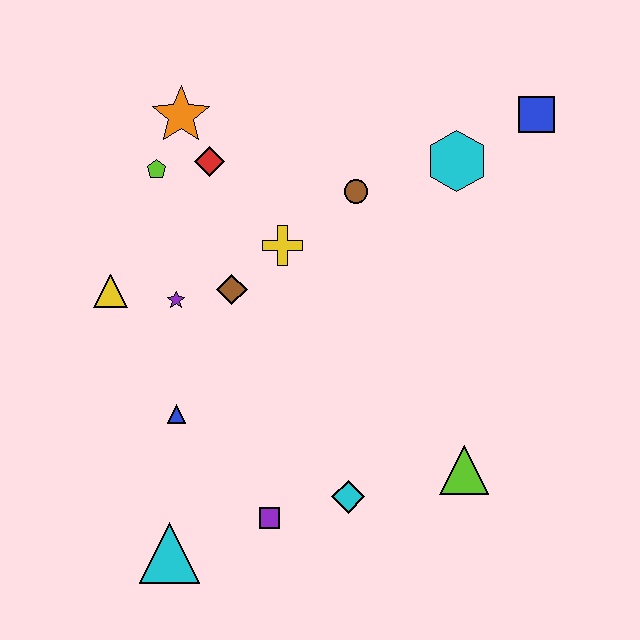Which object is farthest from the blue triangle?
The blue square is farthest from the blue triangle.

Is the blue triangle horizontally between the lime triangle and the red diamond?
No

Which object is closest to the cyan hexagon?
The blue square is closest to the cyan hexagon.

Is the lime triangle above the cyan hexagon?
No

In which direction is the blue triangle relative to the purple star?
The blue triangle is below the purple star.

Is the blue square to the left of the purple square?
No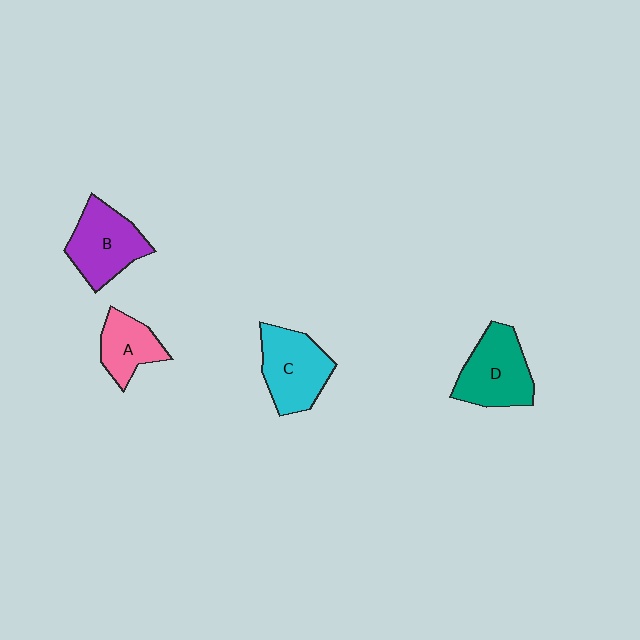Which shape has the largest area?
Shape D (teal).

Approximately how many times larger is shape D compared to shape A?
Approximately 1.5 times.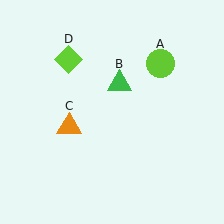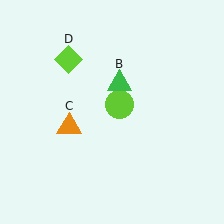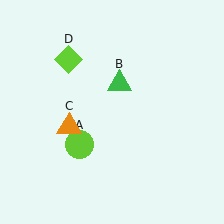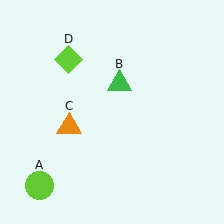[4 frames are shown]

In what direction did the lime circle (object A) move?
The lime circle (object A) moved down and to the left.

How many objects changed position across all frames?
1 object changed position: lime circle (object A).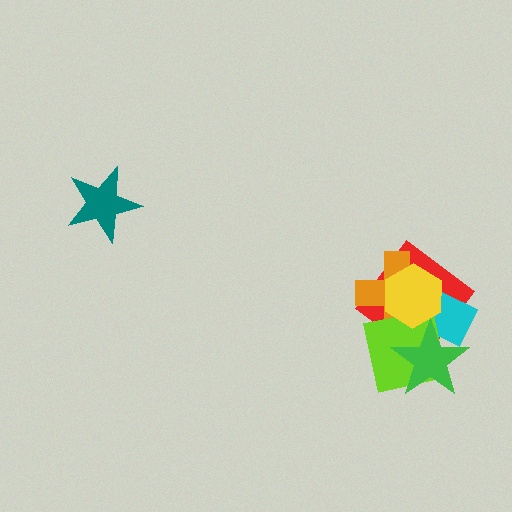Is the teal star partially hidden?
No, no other shape covers it.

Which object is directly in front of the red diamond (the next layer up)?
The cyan rectangle is directly in front of the red diamond.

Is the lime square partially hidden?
Yes, it is partially covered by another shape.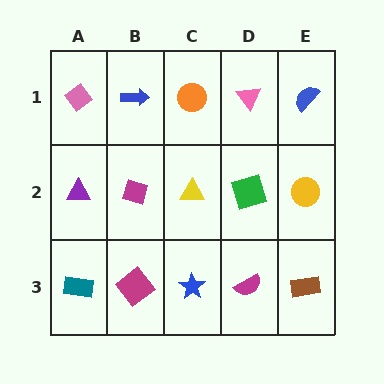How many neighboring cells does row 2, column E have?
3.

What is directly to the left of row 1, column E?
A pink triangle.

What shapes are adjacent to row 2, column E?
A blue semicircle (row 1, column E), a brown rectangle (row 3, column E), a green square (row 2, column D).